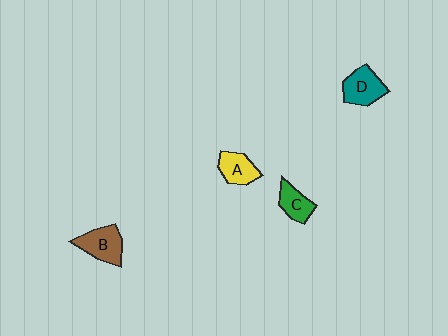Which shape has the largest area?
Shape B (brown).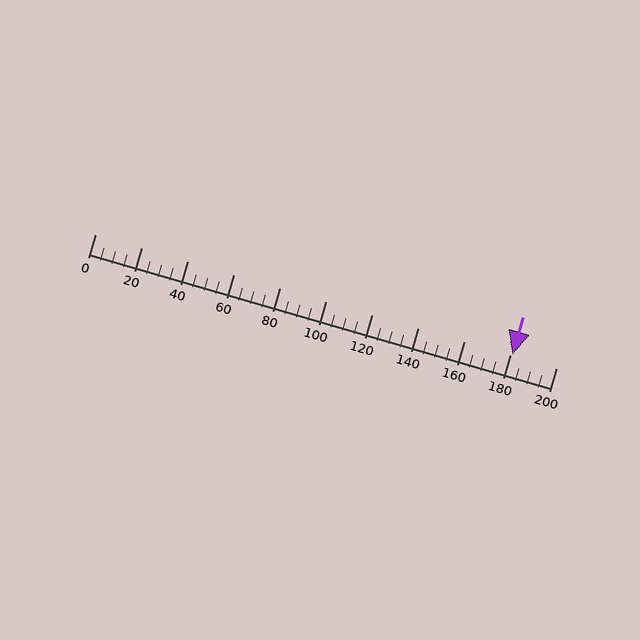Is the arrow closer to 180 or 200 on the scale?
The arrow is closer to 180.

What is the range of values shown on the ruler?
The ruler shows values from 0 to 200.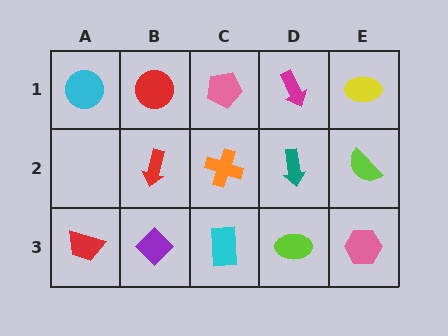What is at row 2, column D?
A teal arrow.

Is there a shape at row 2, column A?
No, that cell is empty.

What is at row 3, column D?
A lime ellipse.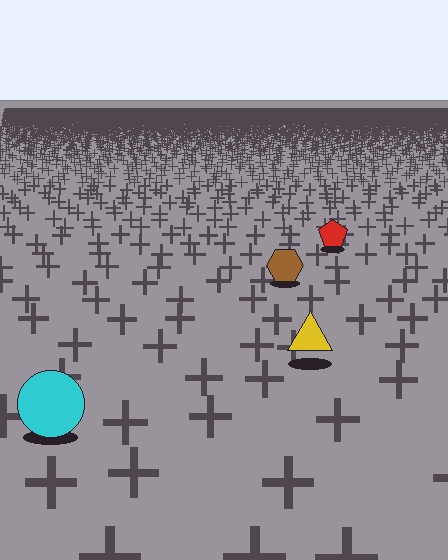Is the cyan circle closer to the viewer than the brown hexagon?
Yes. The cyan circle is closer — you can tell from the texture gradient: the ground texture is coarser near it.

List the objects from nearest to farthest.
From nearest to farthest: the cyan circle, the yellow triangle, the brown hexagon, the red pentagon.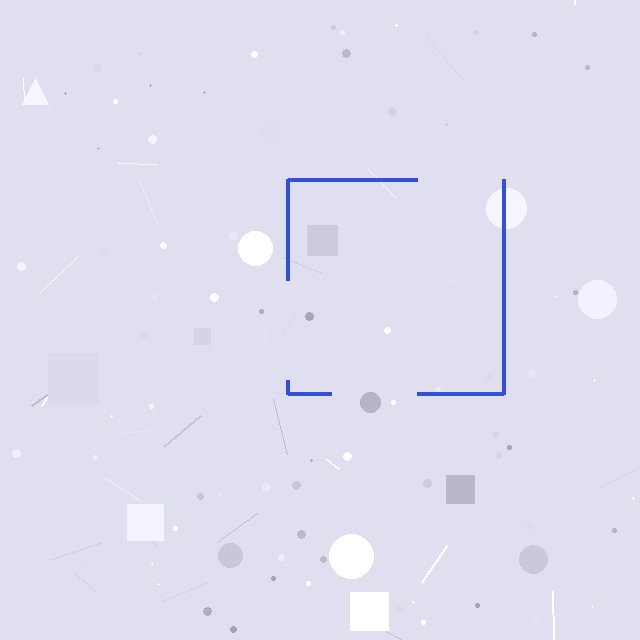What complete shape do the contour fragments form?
The contour fragments form a square.